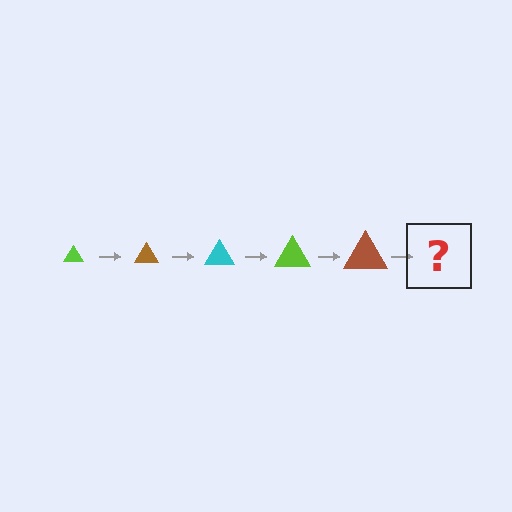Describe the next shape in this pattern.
It should be a cyan triangle, larger than the previous one.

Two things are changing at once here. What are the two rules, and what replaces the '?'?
The two rules are that the triangle grows larger each step and the color cycles through lime, brown, and cyan. The '?' should be a cyan triangle, larger than the previous one.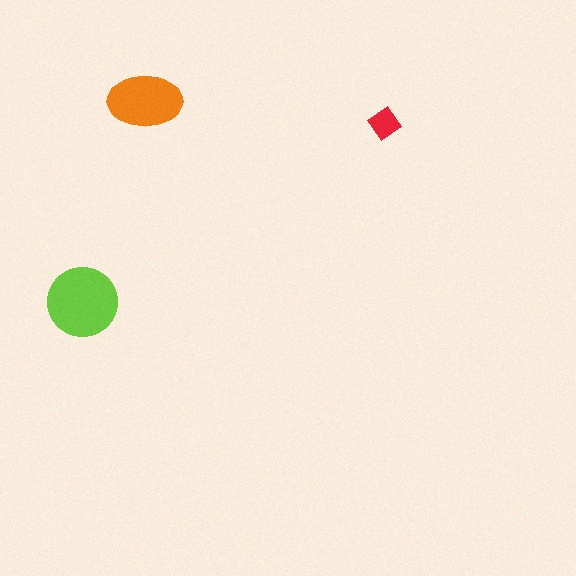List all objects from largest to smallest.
The lime circle, the orange ellipse, the red diamond.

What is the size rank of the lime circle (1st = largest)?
1st.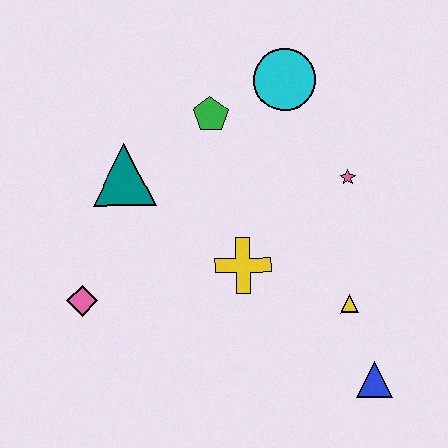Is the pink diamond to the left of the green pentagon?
Yes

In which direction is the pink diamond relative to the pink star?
The pink diamond is to the left of the pink star.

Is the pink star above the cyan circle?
No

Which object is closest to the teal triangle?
The green pentagon is closest to the teal triangle.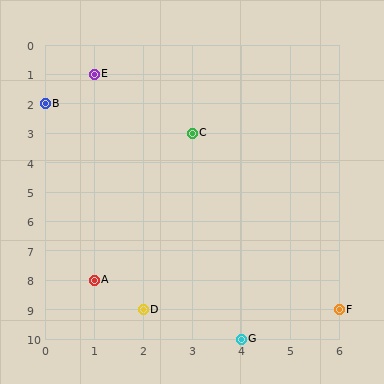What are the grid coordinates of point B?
Point B is at grid coordinates (0, 2).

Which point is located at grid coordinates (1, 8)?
Point A is at (1, 8).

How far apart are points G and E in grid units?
Points G and E are 3 columns and 9 rows apart (about 9.5 grid units diagonally).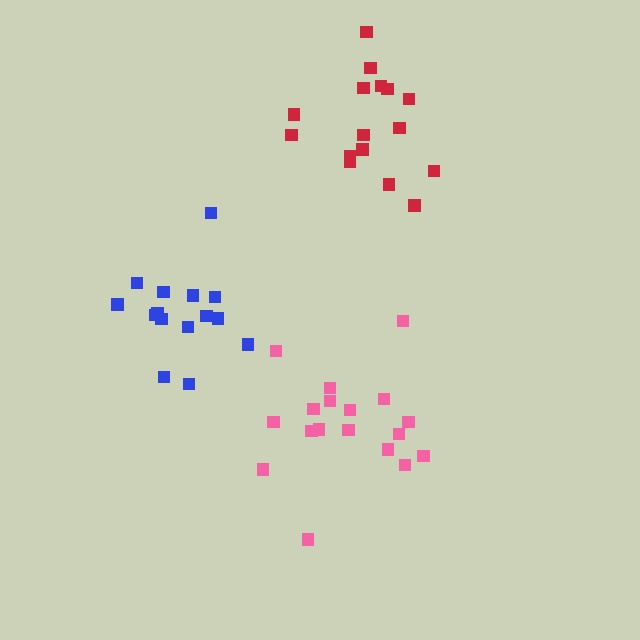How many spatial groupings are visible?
There are 3 spatial groupings.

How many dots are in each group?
Group 1: 18 dots, Group 2: 16 dots, Group 3: 15 dots (49 total).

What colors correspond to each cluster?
The clusters are colored: pink, red, blue.